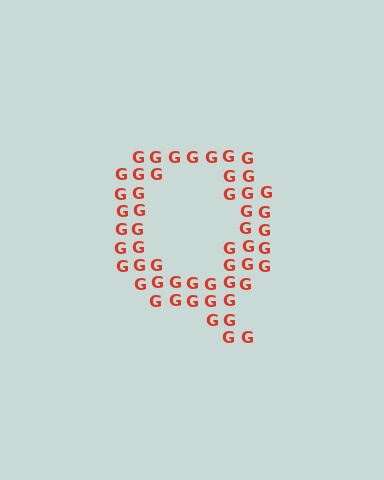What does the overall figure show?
The overall figure shows the letter Q.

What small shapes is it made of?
It is made of small letter G's.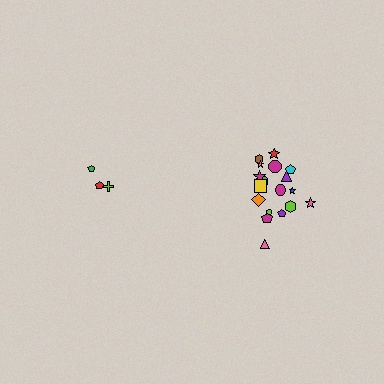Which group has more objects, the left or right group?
The right group.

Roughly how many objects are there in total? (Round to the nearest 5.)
Roughly 20 objects in total.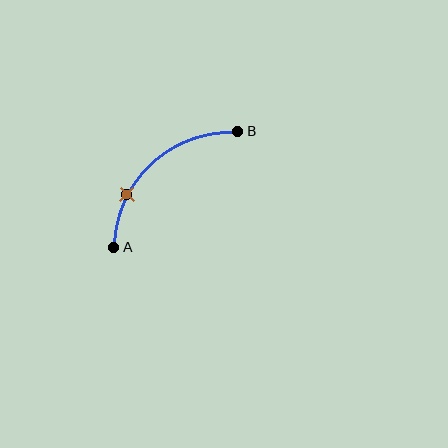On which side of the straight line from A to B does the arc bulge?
The arc bulges above and to the left of the straight line connecting A and B.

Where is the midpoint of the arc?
The arc midpoint is the point on the curve farthest from the straight line joining A and B. It sits above and to the left of that line.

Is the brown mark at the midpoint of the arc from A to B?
No. The brown mark lies on the arc but is closer to endpoint A. The arc midpoint would be at the point on the curve equidistant along the arc from both A and B.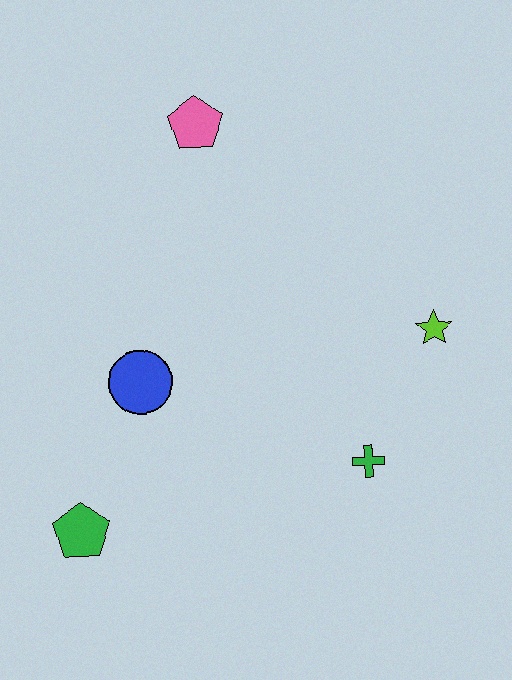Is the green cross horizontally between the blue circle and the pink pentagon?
No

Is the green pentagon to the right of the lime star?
No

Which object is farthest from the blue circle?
The lime star is farthest from the blue circle.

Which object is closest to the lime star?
The green cross is closest to the lime star.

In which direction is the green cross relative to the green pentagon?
The green cross is to the right of the green pentagon.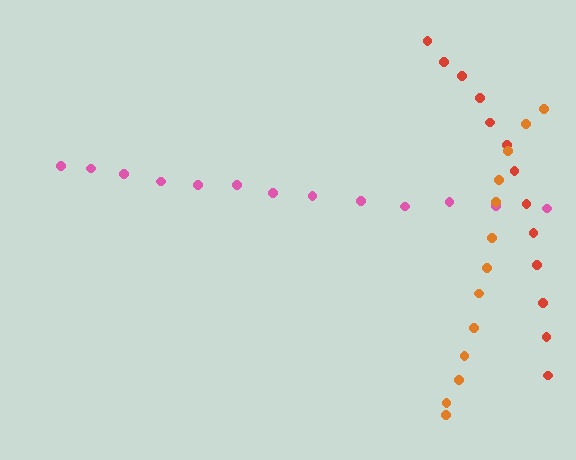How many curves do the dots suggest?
There are 3 distinct paths.